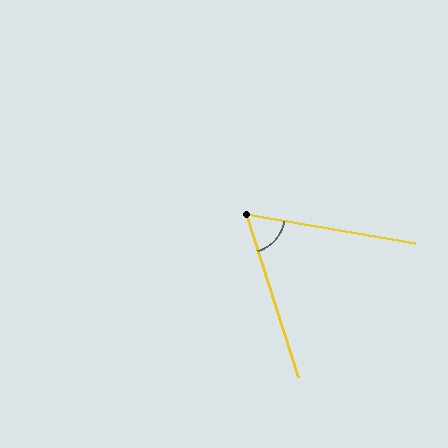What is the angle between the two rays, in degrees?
Approximately 62 degrees.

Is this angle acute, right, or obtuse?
It is acute.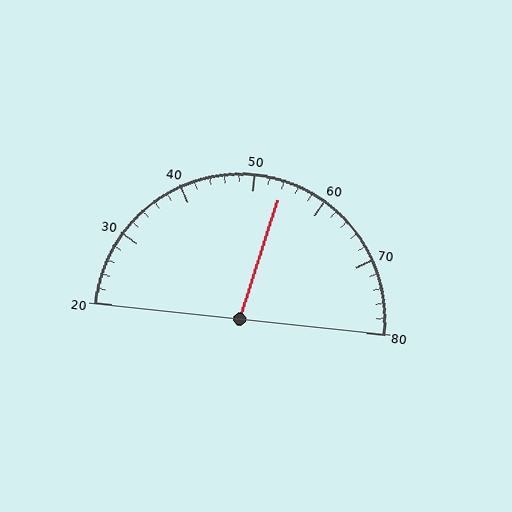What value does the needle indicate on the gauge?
The needle indicates approximately 54.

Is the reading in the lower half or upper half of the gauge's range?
The reading is in the upper half of the range (20 to 80).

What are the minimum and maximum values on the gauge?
The gauge ranges from 20 to 80.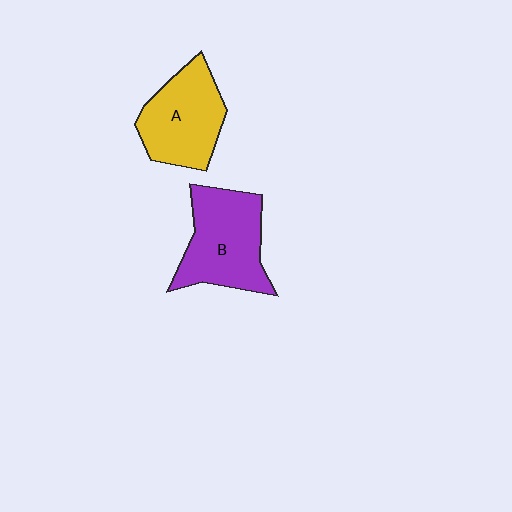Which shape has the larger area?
Shape B (purple).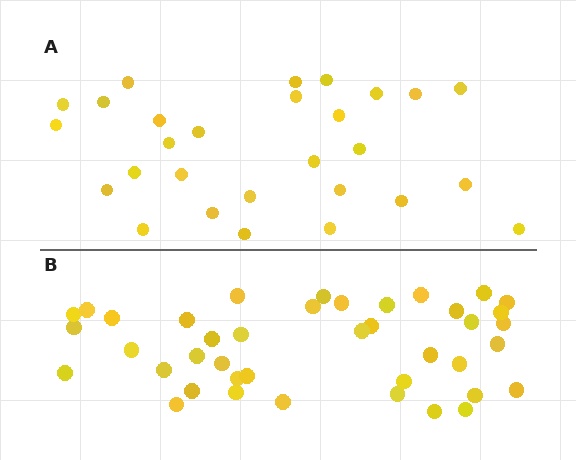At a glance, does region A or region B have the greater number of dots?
Region B (the bottom region) has more dots.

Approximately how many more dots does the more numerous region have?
Region B has approximately 15 more dots than region A.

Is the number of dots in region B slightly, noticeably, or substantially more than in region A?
Region B has substantially more. The ratio is roughly 1.5 to 1.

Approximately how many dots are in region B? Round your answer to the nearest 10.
About 40 dots. (The exact count is 41, which rounds to 40.)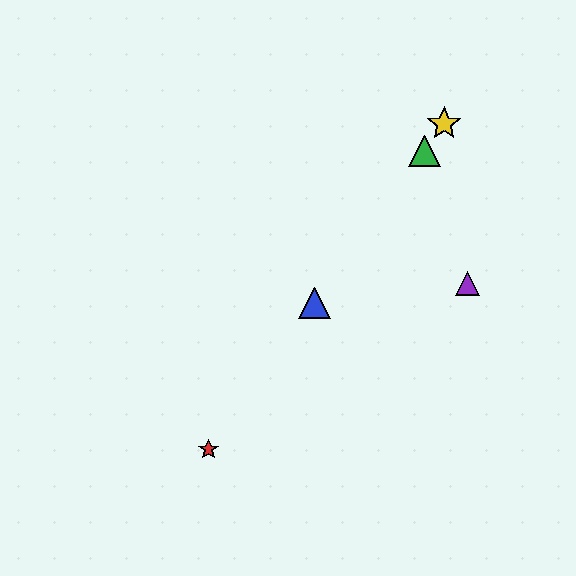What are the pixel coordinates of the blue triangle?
The blue triangle is at (314, 303).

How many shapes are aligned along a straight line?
4 shapes (the red star, the blue triangle, the green triangle, the yellow star) are aligned along a straight line.